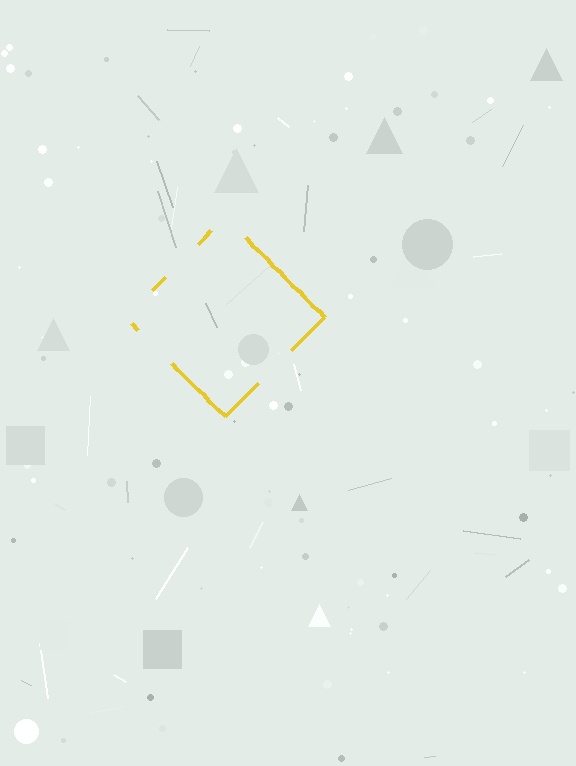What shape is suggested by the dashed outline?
The dashed outline suggests a diamond.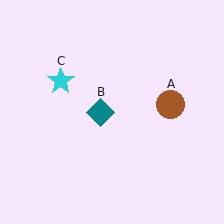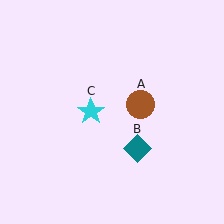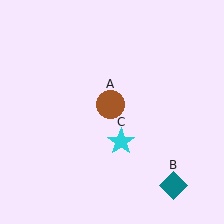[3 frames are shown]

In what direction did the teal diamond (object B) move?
The teal diamond (object B) moved down and to the right.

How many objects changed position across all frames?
3 objects changed position: brown circle (object A), teal diamond (object B), cyan star (object C).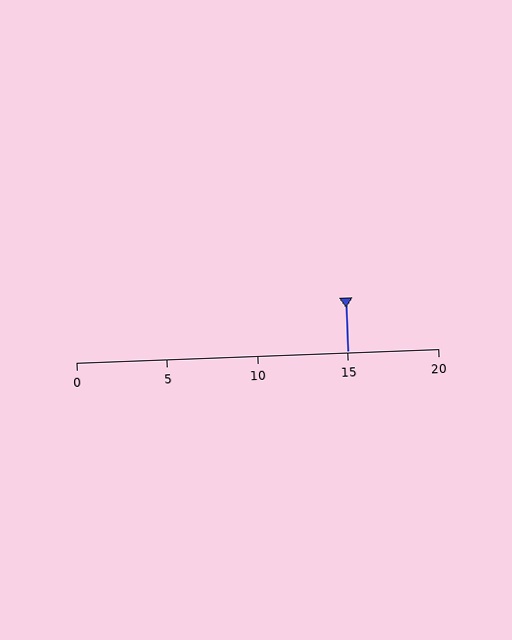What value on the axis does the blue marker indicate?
The marker indicates approximately 15.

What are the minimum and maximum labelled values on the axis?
The axis runs from 0 to 20.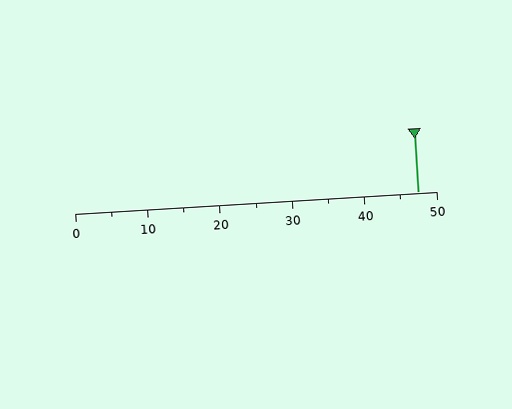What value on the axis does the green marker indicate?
The marker indicates approximately 47.5.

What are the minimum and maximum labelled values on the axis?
The axis runs from 0 to 50.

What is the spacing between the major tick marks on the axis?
The major ticks are spaced 10 apart.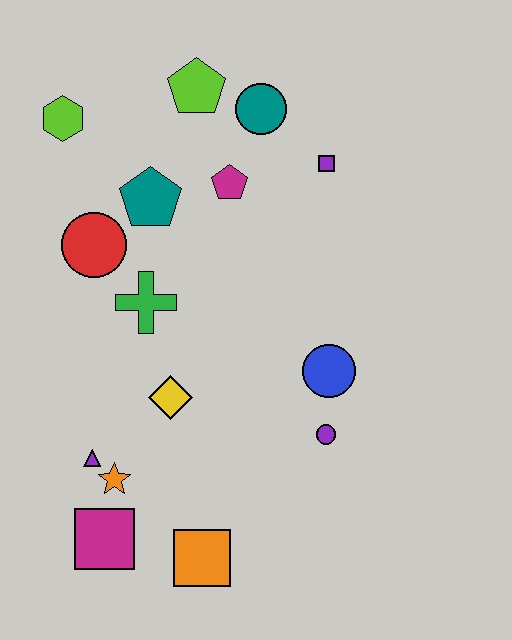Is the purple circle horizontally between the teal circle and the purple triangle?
No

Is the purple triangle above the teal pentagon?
No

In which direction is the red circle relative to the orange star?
The red circle is above the orange star.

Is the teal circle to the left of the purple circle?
Yes